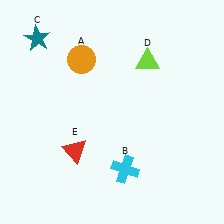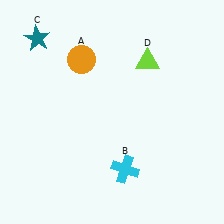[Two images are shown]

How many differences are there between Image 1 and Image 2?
There is 1 difference between the two images.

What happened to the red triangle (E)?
The red triangle (E) was removed in Image 2. It was in the bottom-left area of Image 1.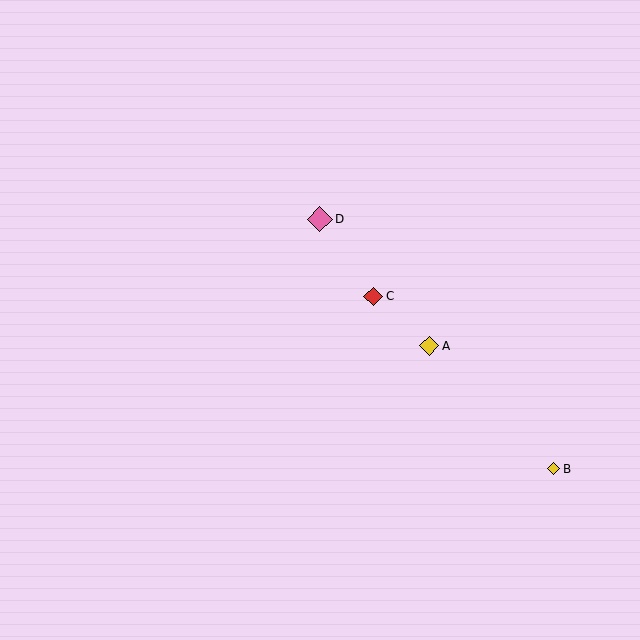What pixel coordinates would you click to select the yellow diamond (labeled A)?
Click at (429, 346) to select the yellow diamond A.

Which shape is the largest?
The pink diamond (labeled D) is the largest.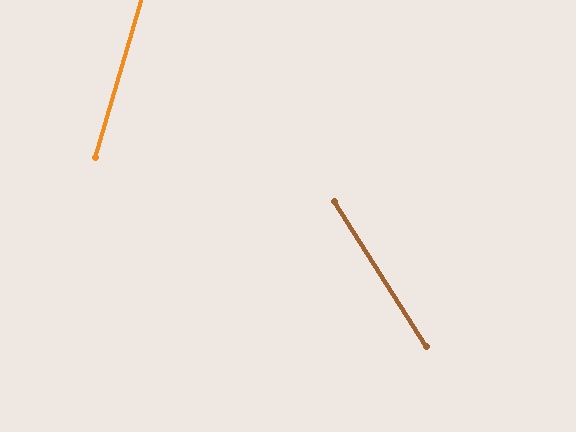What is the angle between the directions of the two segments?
Approximately 49 degrees.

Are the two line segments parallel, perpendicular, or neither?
Neither parallel nor perpendicular — they differ by about 49°.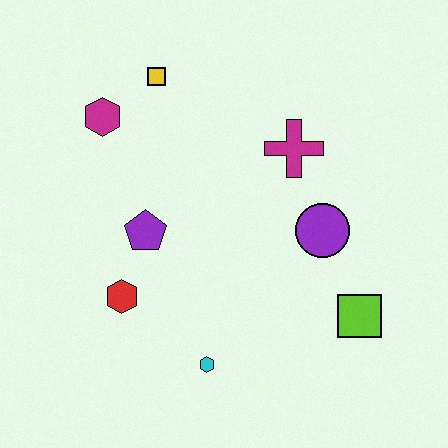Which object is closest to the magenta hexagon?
The yellow square is closest to the magenta hexagon.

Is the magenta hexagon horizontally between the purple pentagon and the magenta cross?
No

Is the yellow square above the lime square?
Yes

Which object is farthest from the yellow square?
The lime square is farthest from the yellow square.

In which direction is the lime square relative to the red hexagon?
The lime square is to the right of the red hexagon.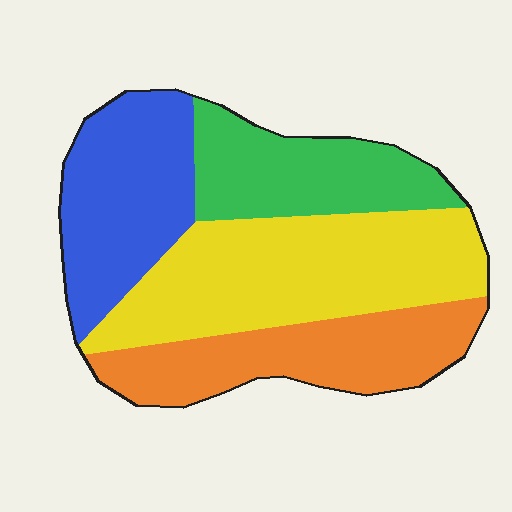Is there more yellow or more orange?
Yellow.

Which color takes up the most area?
Yellow, at roughly 35%.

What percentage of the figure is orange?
Orange takes up about one quarter (1/4) of the figure.